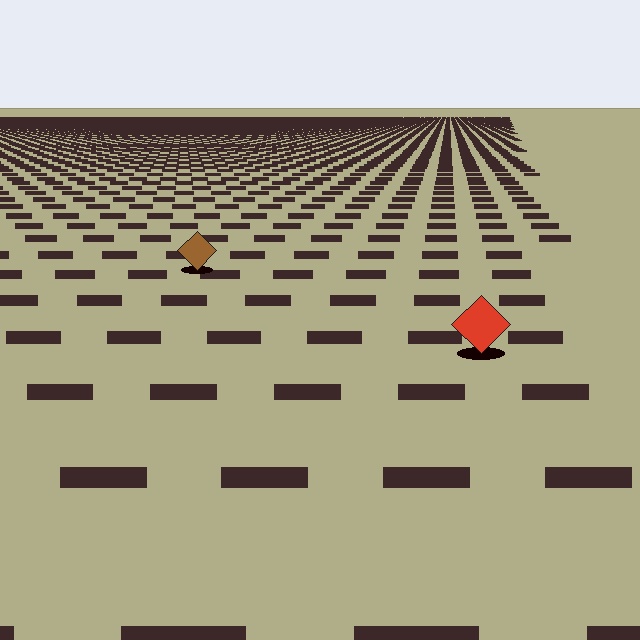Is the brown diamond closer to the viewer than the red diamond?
No. The red diamond is closer — you can tell from the texture gradient: the ground texture is coarser near it.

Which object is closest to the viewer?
The red diamond is closest. The texture marks near it are larger and more spread out.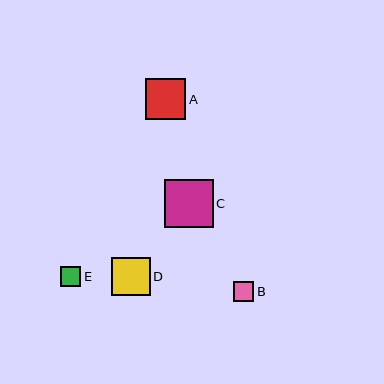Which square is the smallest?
Square B is the smallest with a size of approximately 20 pixels.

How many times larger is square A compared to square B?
Square A is approximately 2.0 times the size of square B.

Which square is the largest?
Square C is the largest with a size of approximately 48 pixels.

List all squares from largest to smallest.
From largest to smallest: C, A, D, E, B.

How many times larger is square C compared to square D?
Square C is approximately 1.3 times the size of square D.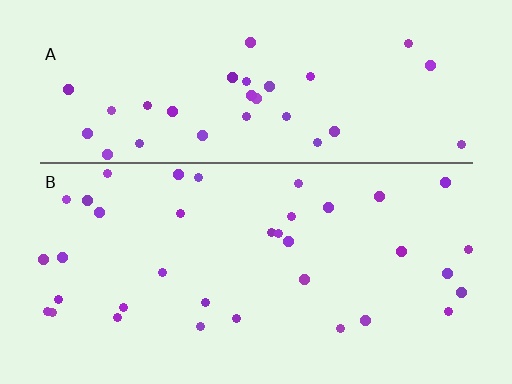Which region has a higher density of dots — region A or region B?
B (the bottom).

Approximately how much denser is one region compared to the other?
Approximately 1.0× — region B over region A.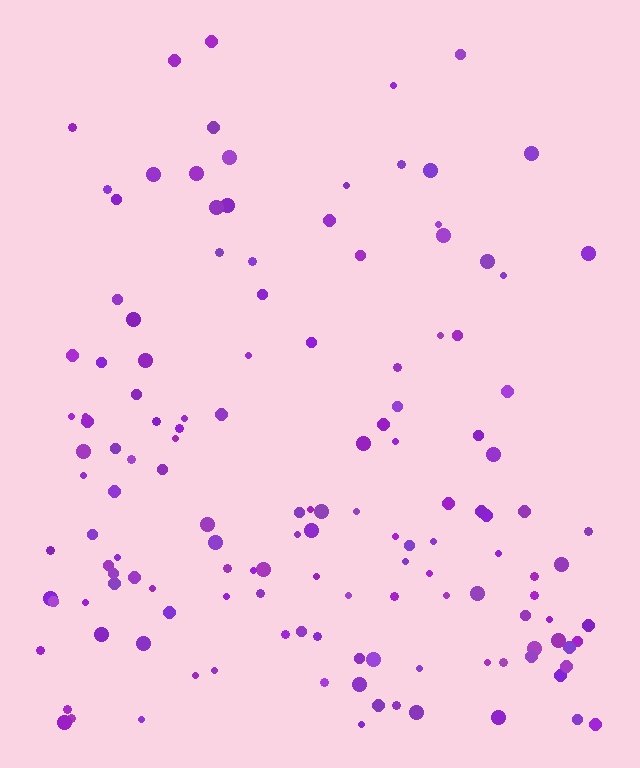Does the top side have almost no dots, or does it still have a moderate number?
Still a moderate number, just noticeably fewer than the bottom.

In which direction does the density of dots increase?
From top to bottom, with the bottom side densest.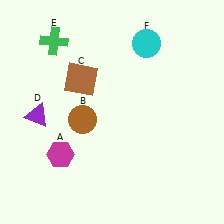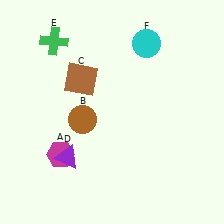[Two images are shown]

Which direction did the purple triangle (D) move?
The purple triangle (D) moved down.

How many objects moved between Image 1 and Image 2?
1 object moved between the two images.